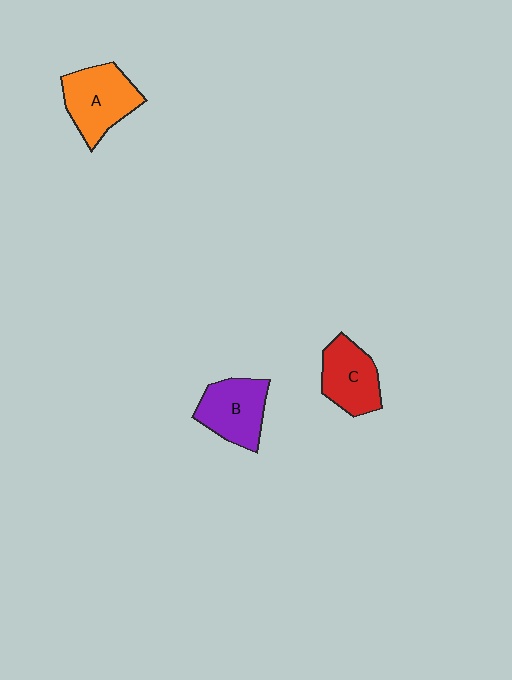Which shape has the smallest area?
Shape C (red).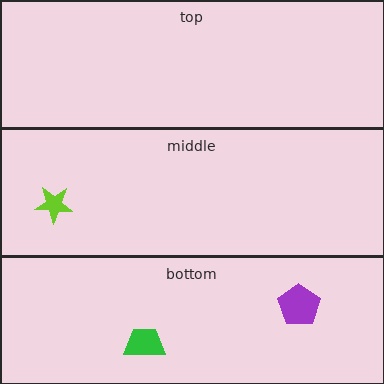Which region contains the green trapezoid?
The bottom region.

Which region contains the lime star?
The middle region.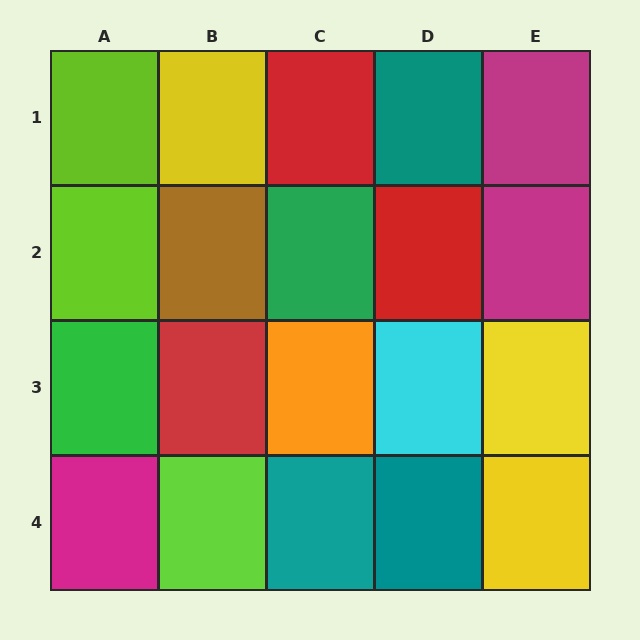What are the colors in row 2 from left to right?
Lime, brown, green, red, magenta.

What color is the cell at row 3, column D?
Cyan.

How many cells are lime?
3 cells are lime.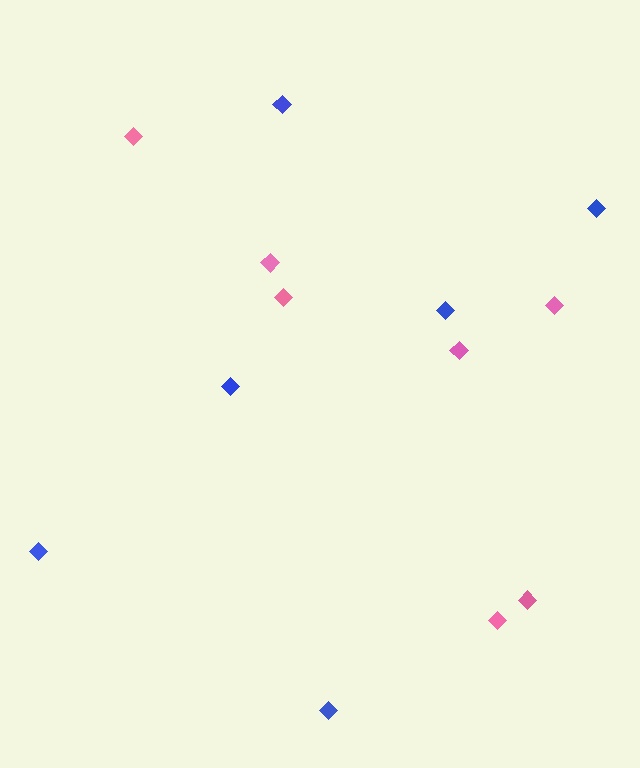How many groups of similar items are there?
There are 2 groups: one group of pink diamonds (7) and one group of blue diamonds (6).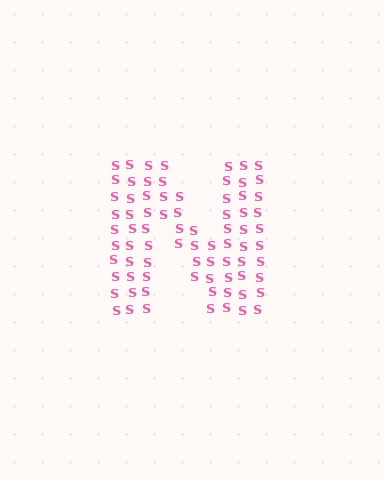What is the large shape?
The large shape is the letter N.